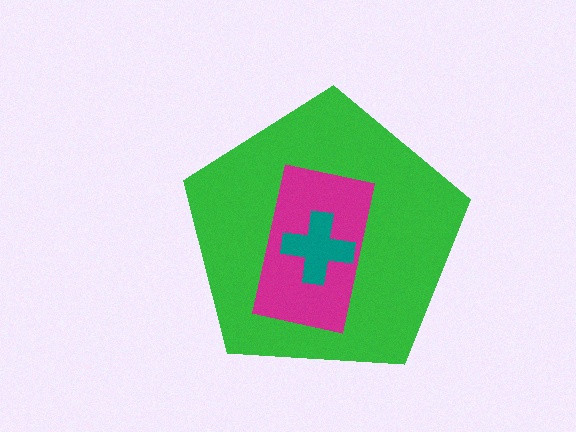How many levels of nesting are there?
3.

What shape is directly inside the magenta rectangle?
The teal cross.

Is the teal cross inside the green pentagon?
Yes.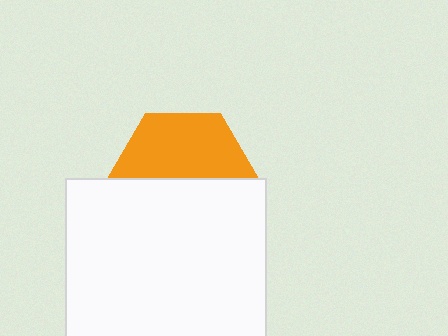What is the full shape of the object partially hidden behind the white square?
The partially hidden object is an orange hexagon.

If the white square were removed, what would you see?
You would see the complete orange hexagon.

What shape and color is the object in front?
The object in front is a white square.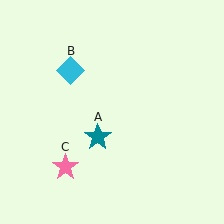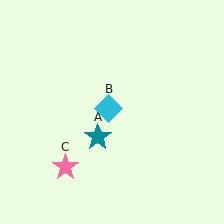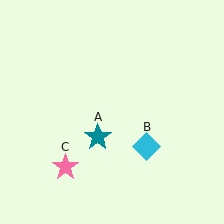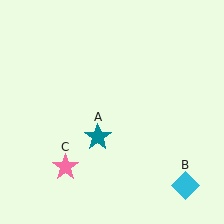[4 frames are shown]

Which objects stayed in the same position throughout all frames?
Teal star (object A) and pink star (object C) remained stationary.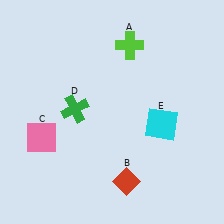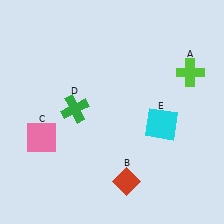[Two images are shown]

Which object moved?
The lime cross (A) moved right.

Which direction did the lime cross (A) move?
The lime cross (A) moved right.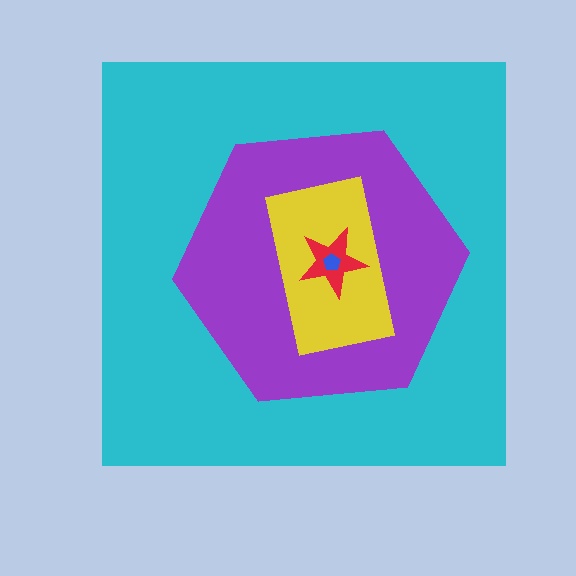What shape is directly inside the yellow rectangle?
The red star.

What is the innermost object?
The blue pentagon.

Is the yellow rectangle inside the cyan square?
Yes.